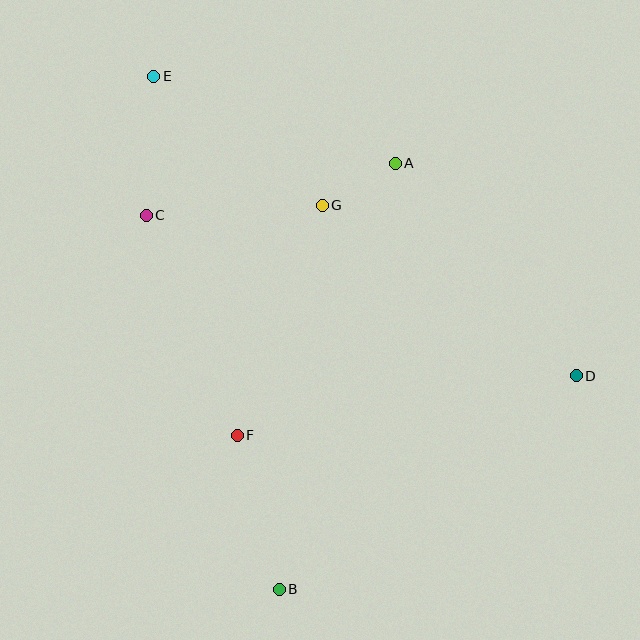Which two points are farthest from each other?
Points B and E are farthest from each other.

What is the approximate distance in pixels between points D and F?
The distance between D and F is approximately 344 pixels.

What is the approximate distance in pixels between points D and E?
The distance between D and E is approximately 518 pixels.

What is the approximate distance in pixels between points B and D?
The distance between B and D is approximately 366 pixels.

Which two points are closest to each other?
Points A and G are closest to each other.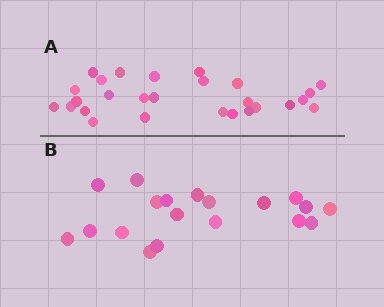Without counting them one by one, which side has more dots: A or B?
Region A (the top region) has more dots.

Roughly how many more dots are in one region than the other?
Region A has roughly 8 or so more dots than region B.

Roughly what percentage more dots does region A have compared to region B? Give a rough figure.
About 40% more.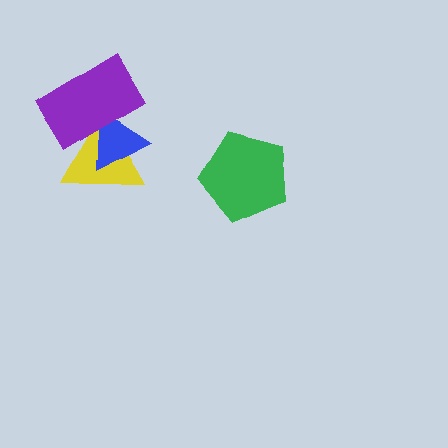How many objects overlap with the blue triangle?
2 objects overlap with the blue triangle.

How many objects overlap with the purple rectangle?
2 objects overlap with the purple rectangle.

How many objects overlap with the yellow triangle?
2 objects overlap with the yellow triangle.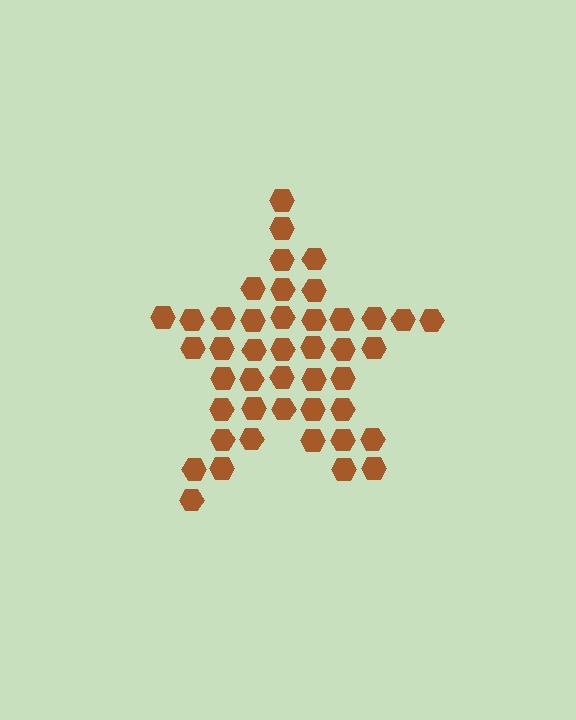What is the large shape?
The large shape is a star.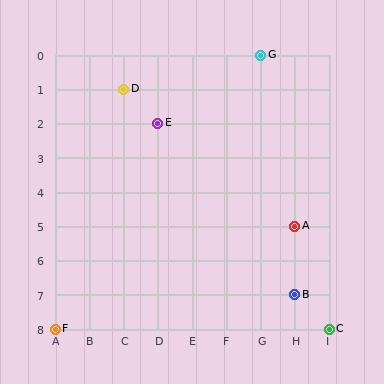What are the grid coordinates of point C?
Point C is at grid coordinates (I, 8).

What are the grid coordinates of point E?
Point E is at grid coordinates (D, 2).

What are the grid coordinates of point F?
Point F is at grid coordinates (A, 8).